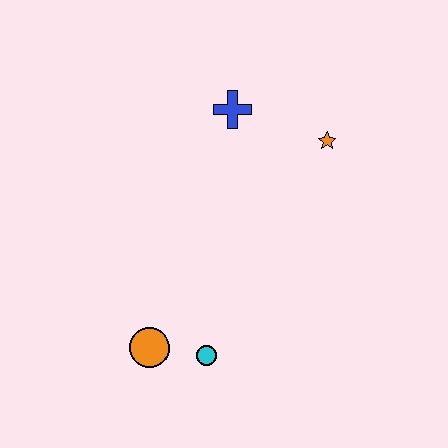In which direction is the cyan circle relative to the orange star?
The cyan circle is below the orange star.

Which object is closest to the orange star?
The blue cross is closest to the orange star.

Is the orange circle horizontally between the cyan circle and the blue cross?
No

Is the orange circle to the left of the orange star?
Yes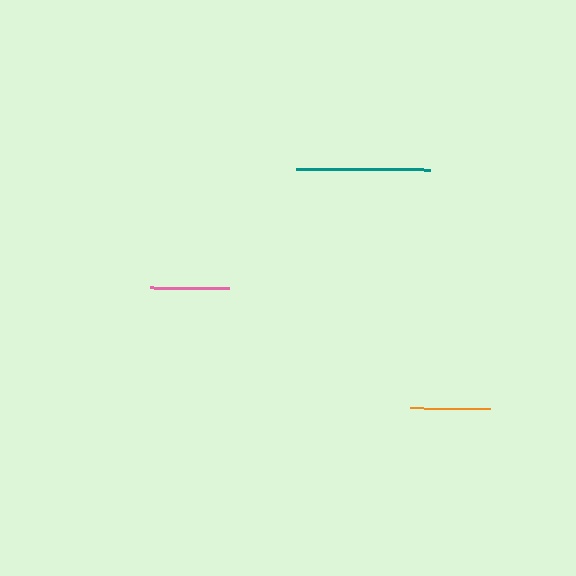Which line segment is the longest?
The teal line is the longest at approximately 134 pixels.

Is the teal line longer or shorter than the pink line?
The teal line is longer than the pink line.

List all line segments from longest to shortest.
From longest to shortest: teal, orange, pink.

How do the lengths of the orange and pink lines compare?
The orange and pink lines are approximately the same length.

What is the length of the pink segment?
The pink segment is approximately 80 pixels long.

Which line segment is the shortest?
The pink line is the shortest at approximately 80 pixels.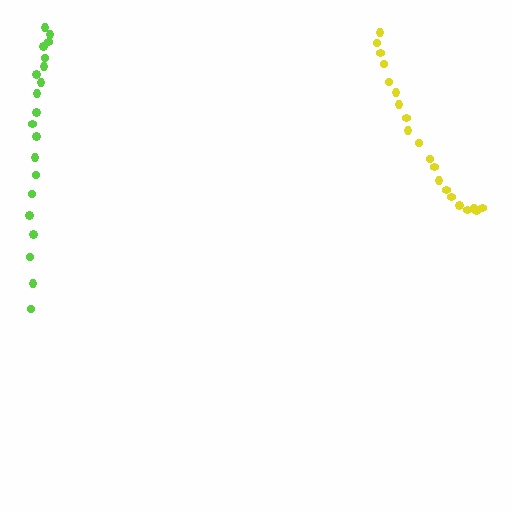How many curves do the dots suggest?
There are 2 distinct paths.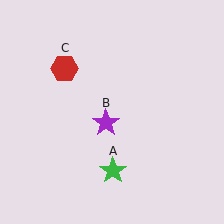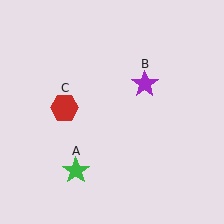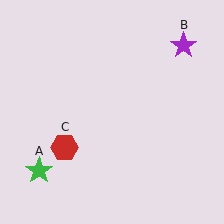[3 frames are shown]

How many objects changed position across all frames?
3 objects changed position: green star (object A), purple star (object B), red hexagon (object C).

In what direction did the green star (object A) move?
The green star (object A) moved left.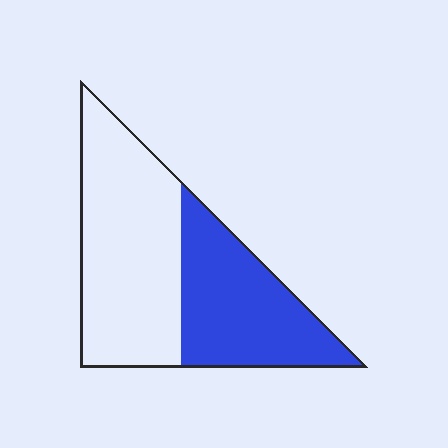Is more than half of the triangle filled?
No.